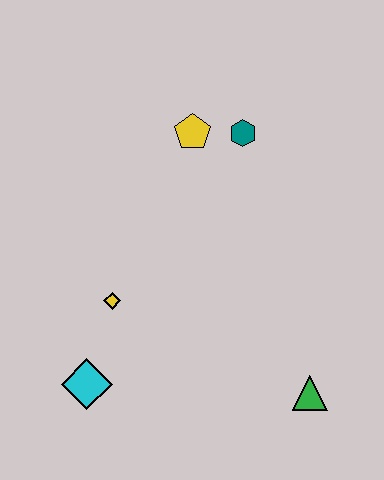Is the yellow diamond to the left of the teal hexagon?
Yes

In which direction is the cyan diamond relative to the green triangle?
The cyan diamond is to the left of the green triangle.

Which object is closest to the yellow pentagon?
The teal hexagon is closest to the yellow pentagon.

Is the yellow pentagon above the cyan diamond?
Yes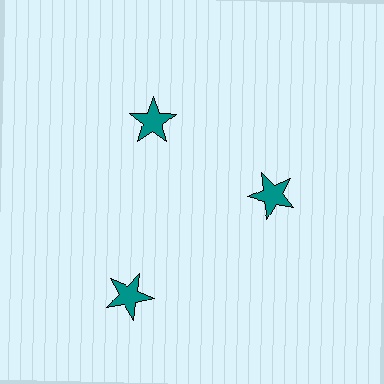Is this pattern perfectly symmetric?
No. The 3 teal stars are arranged in a ring, but one element near the 7 o'clock position is pushed outward from the center, breaking the 3-fold rotational symmetry.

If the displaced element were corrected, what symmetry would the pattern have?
It would have 3-fold rotational symmetry — the pattern would map onto itself every 120 degrees.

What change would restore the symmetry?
The symmetry would be restored by moving it inward, back onto the ring so that all 3 stars sit at equal angles and equal distance from the center.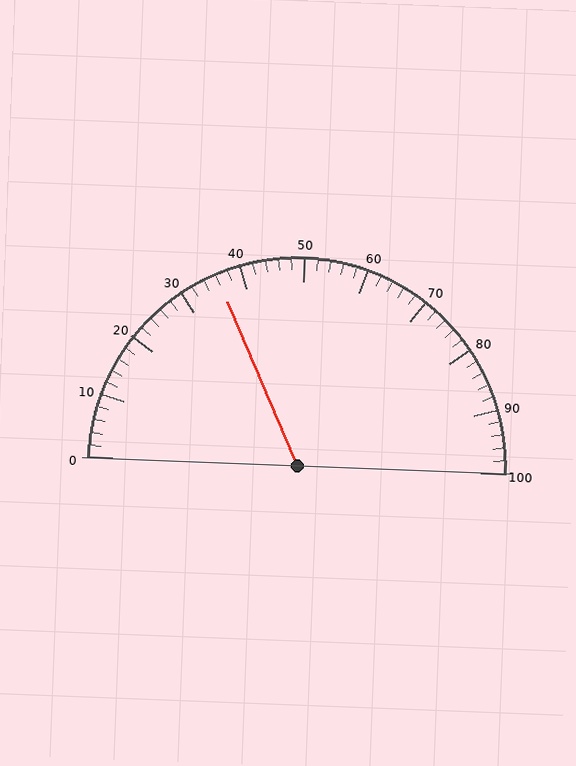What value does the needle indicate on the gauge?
The needle indicates approximately 36.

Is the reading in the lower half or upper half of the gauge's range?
The reading is in the lower half of the range (0 to 100).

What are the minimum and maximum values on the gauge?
The gauge ranges from 0 to 100.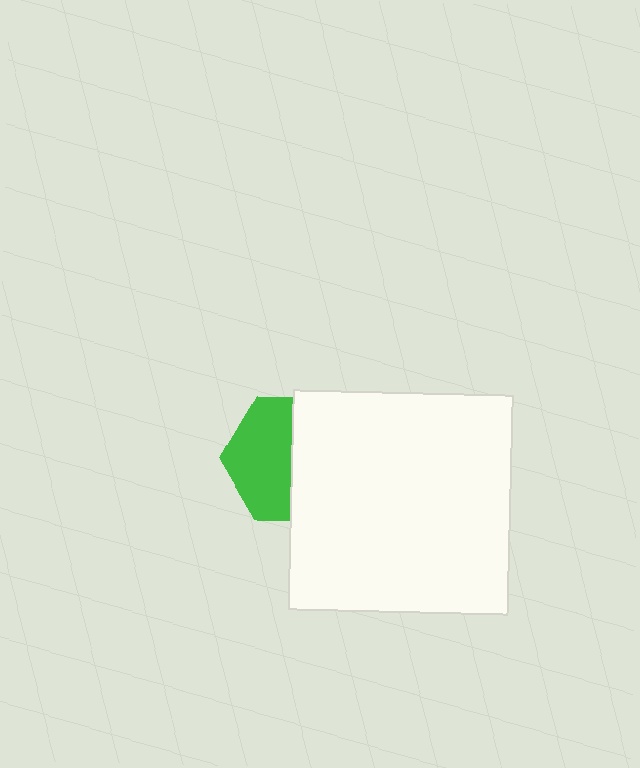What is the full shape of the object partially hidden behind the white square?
The partially hidden object is a green hexagon.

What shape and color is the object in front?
The object in front is a white square.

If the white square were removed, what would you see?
You would see the complete green hexagon.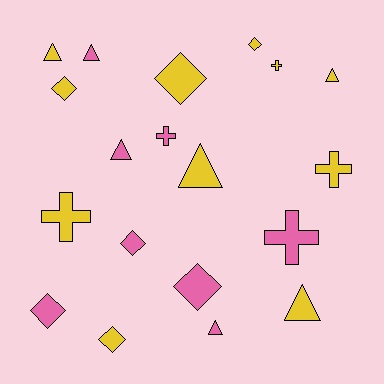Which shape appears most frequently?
Diamond, with 7 objects.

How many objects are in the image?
There are 19 objects.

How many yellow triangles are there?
There are 4 yellow triangles.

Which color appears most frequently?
Yellow, with 11 objects.